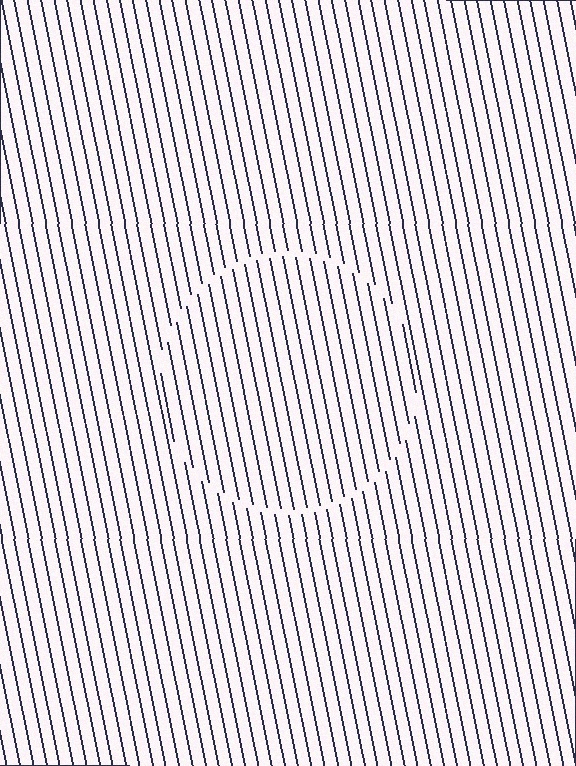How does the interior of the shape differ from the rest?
The interior of the shape contains the same grating, shifted by half a period — the contour is defined by the phase discontinuity where line-ends from the inner and outer gratings abut.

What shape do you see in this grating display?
An illusory circle. The interior of the shape contains the same grating, shifted by half a period — the contour is defined by the phase discontinuity where line-ends from the inner and outer gratings abut.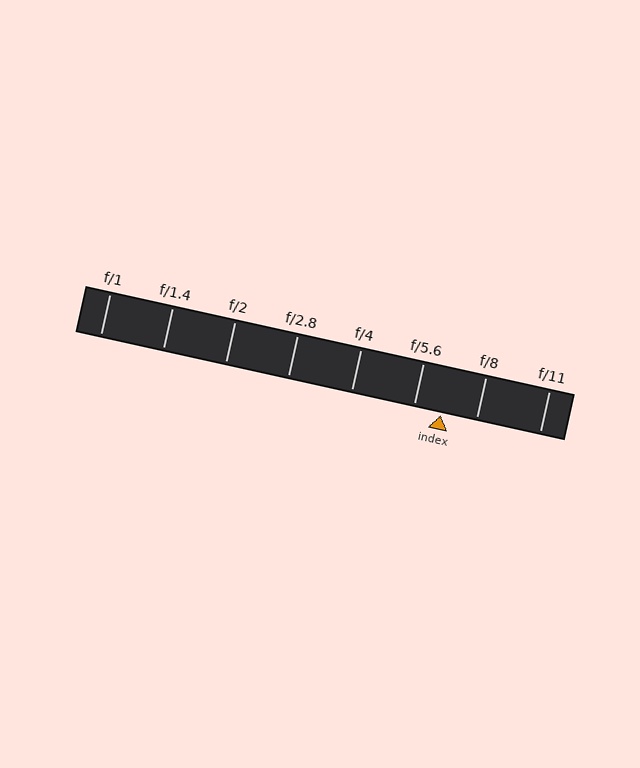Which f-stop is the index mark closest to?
The index mark is closest to f/5.6.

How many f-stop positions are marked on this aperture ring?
There are 8 f-stop positions marked.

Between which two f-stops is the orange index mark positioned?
The index mark is between f/5.6 and f/8.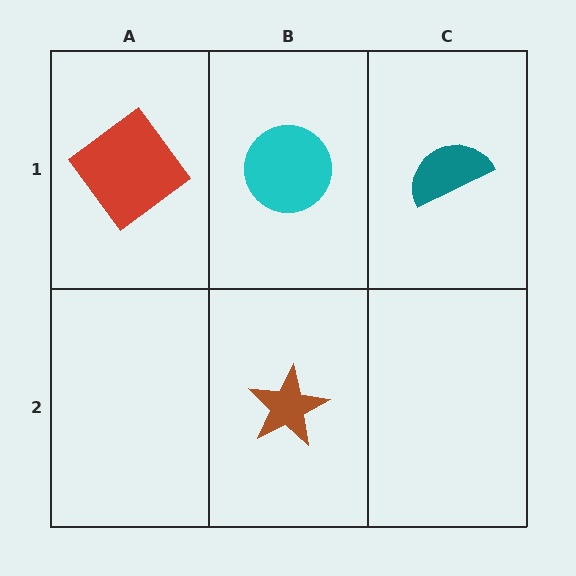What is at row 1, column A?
A red diamond.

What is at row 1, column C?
A teal semicircle.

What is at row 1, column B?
A cyan circle.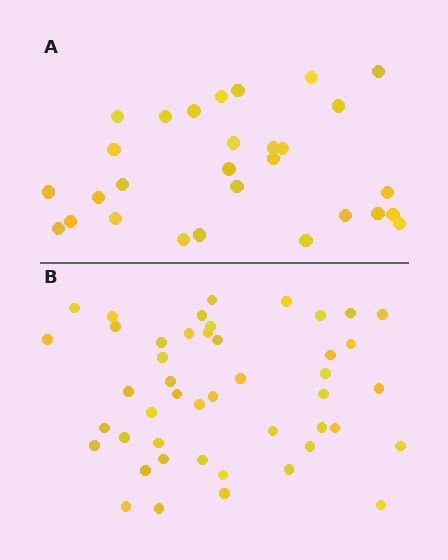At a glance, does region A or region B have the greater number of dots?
Region B (the bottom region) has more dots.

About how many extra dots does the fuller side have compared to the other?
Region B has approximately 15 more dots than region A.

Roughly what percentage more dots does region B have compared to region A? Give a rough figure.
About 60% more.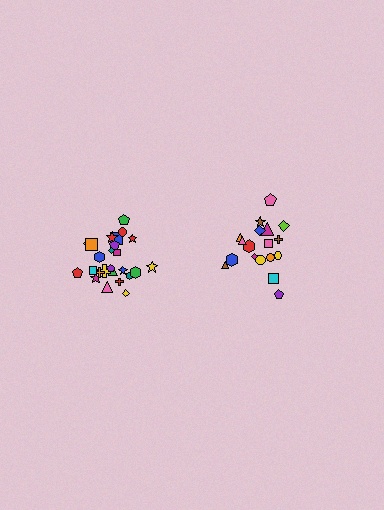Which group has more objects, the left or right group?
The left group.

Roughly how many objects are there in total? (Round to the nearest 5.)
Roughly 45 objects in total.